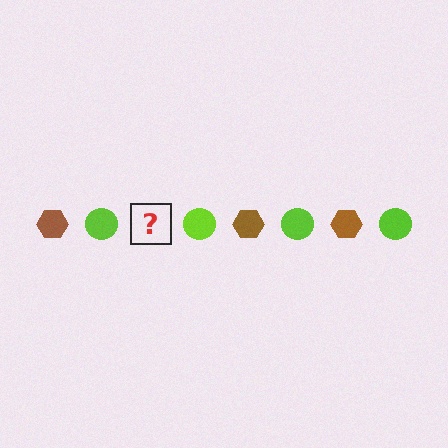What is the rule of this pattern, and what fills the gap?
The rule is that the pattern alternates between brown hexagon and lime circle. The gap should be filled with a brown hexagon.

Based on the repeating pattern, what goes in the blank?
The blank should be a brown hexagon.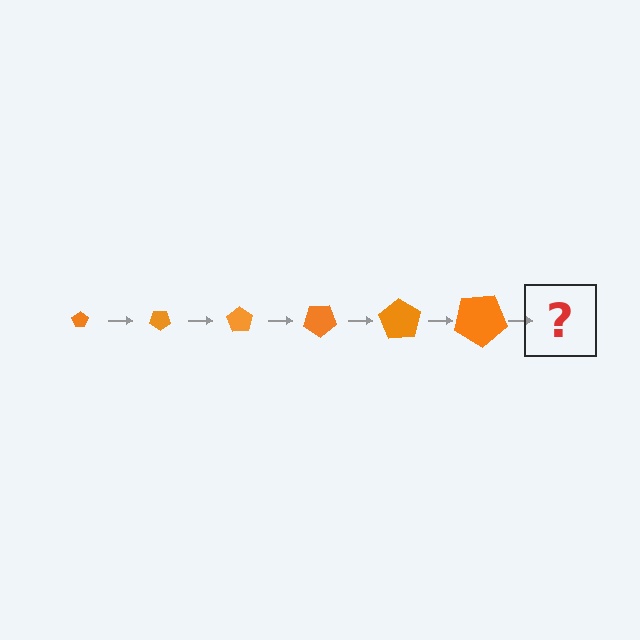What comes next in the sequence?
The next element should be a pentagon, larger than the previous one and rotated 210 degrees from the start.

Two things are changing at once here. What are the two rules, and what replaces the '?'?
The two rules are that the pentagon grows larger each step and it rotates 35 degrees each step. The '?' should be a pentagon, larger than the previous one and rotated 210 degrees from the start.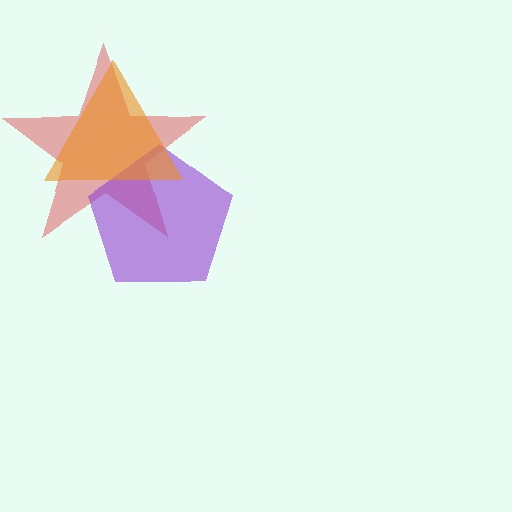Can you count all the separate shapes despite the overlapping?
Yes, there are 3 separate shapes.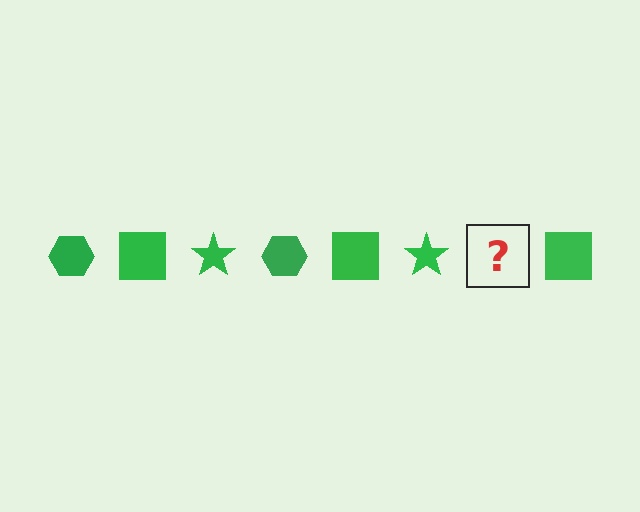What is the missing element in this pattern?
The missing element is a green hexagon.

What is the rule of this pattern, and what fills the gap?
The rule is that the pattern cycles through hexagon, square, star shapes in green. The gap should be filled with a green hexagon.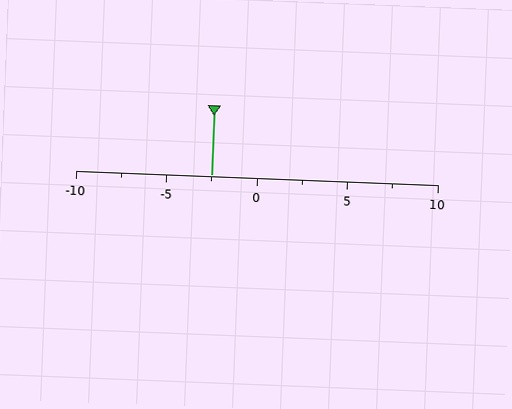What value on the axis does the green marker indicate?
The marker indicates approximately -2.5.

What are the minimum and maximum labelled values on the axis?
The axis runs from -10 to 10.